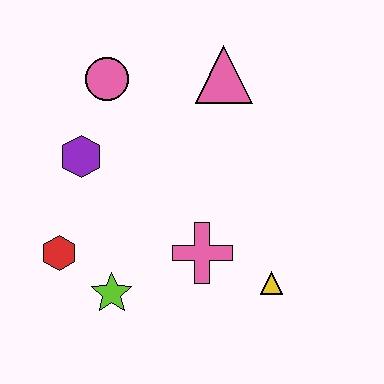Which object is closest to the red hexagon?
The lime star is closest to the red hexagon.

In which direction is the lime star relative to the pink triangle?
The lime star is below the pink triangle.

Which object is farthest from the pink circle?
The yellow triangle is farthest from the pink circle.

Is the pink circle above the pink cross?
Yes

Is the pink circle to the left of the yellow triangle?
Yes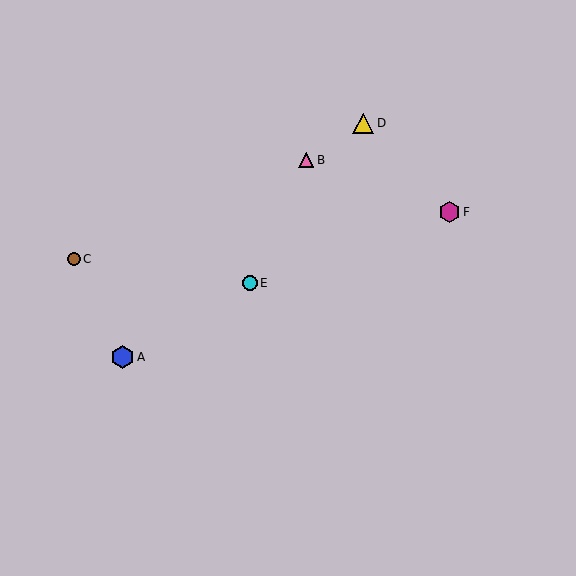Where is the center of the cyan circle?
The center of the cyan circle is at (250, 283).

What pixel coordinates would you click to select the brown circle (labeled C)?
Click at (74, 259) to select the brown circle C.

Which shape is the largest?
The blue hexagon (labeled A) is the largest.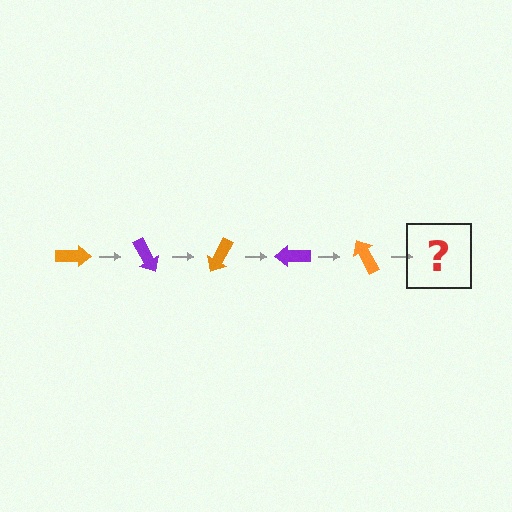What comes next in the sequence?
The next element should be a purple arrow, rotated 300 degrees from the start.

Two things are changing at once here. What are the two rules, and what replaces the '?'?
The two rules are that it rotates 60 degrees each step and the color cycles through orange and purple. The '?' should be a purple arrow, rotated 300 degrees from the start.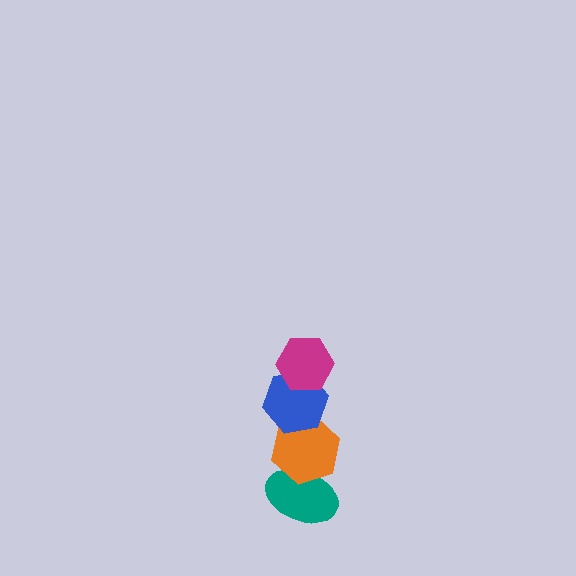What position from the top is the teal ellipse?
The teal ellipse is 4th from the top.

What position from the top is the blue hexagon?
The blue hexagon is 2nd from the top.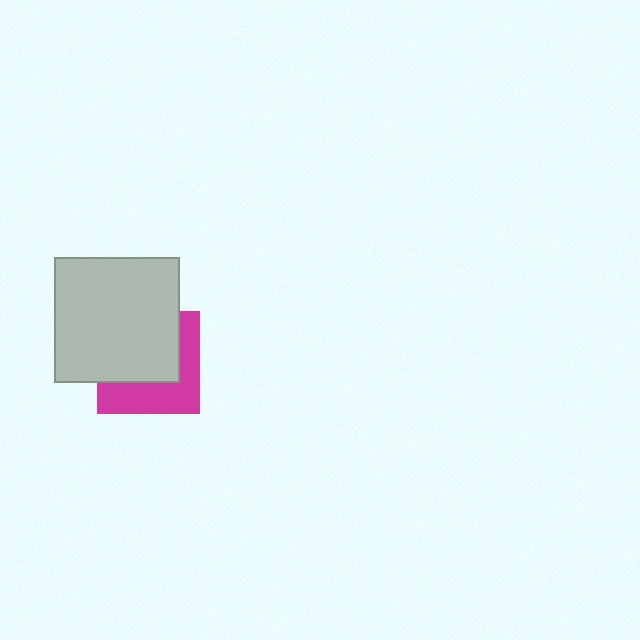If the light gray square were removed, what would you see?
You would see the complete magenta square.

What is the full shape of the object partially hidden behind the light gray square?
The partially hidden object is a magenta square.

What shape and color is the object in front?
The object in front is a light gray square.